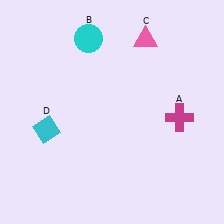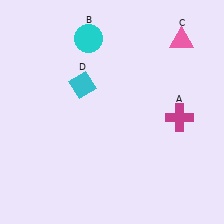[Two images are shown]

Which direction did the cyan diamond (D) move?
The cyan diamond (D) moved up.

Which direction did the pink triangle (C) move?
The pink triangle (C) moved right.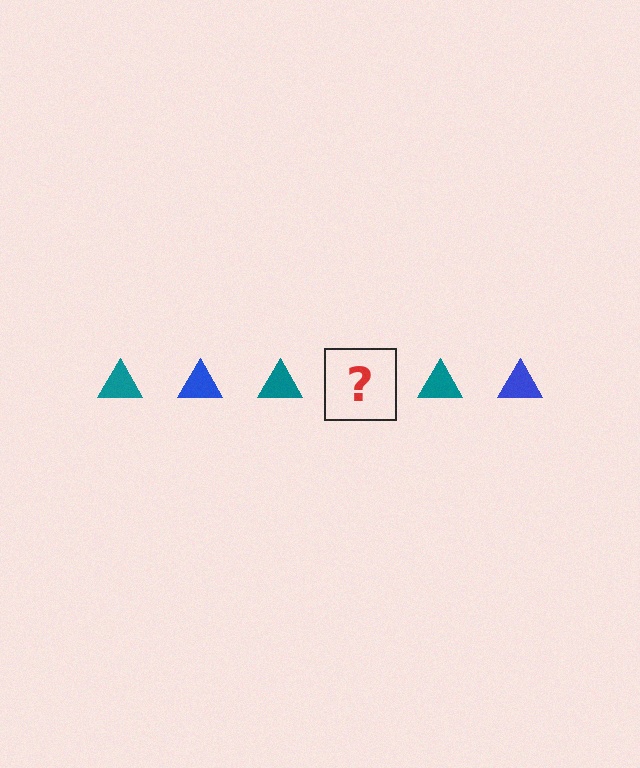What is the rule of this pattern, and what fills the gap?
The rule is that the pattern cycles through teal, blue triangles. The gap should be filled with a blue triangle.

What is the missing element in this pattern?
The missing element is a blue triangle.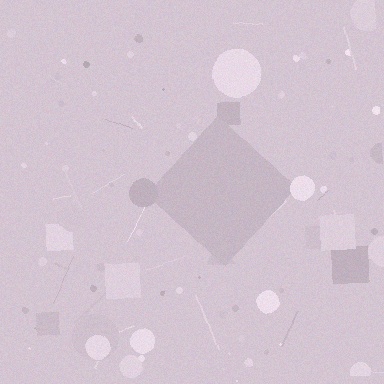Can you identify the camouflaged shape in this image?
The camouflaged shape is a diamond.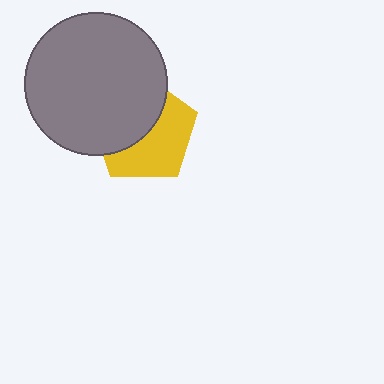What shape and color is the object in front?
The object in front is a gray circle.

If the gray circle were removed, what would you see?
You would see the complete yellow pentagon.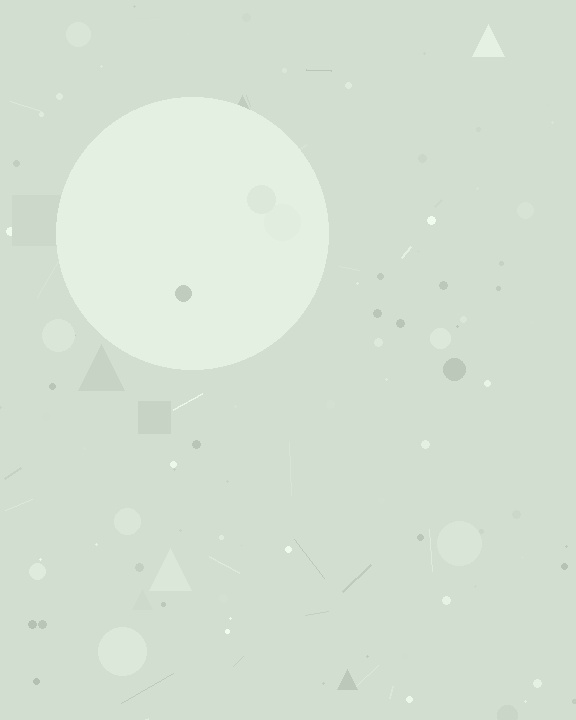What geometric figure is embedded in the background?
A circle is embedded in the background.